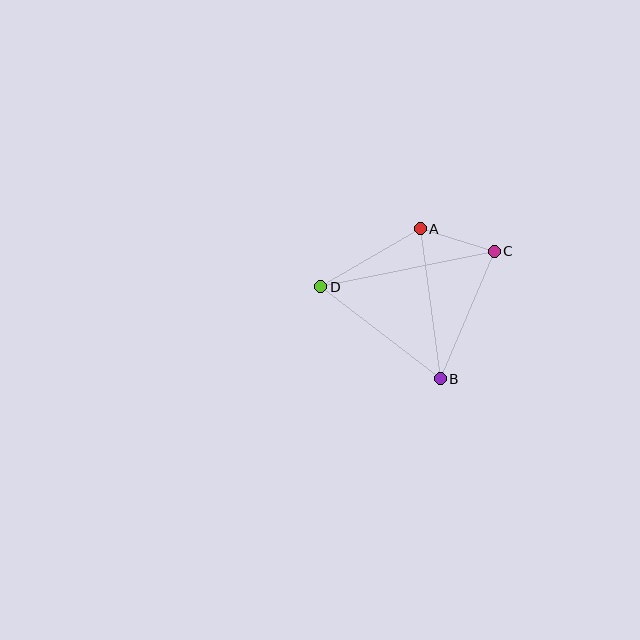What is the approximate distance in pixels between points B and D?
The distance between B and D is approximately 151 pixels.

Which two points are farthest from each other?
Points C and D are farthest from each other.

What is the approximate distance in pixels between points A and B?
The distance between A and B is approximately 152 pixels.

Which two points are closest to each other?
Points A and C are closest to each other.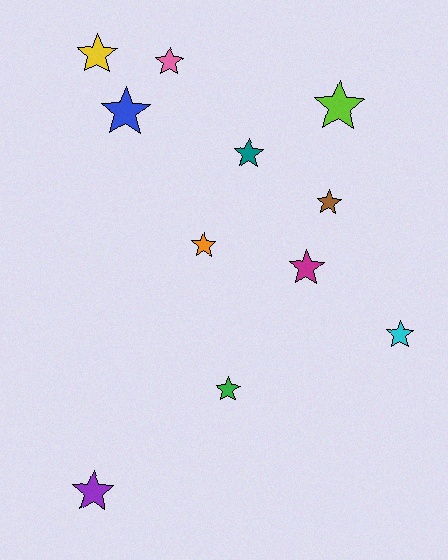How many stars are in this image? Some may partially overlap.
There are 11 stars.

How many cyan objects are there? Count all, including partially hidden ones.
There is 1 cyan object.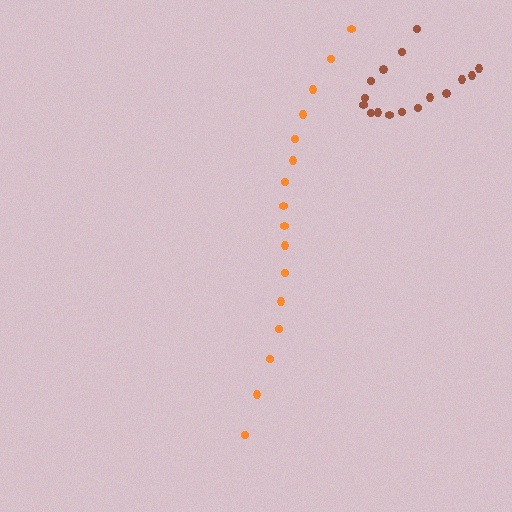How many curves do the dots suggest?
There are 2 distinct paths.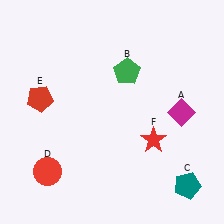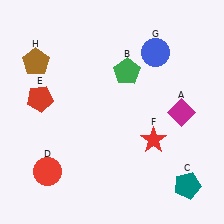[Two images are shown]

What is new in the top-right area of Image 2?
A blue circle (G) was added in the top-right area of Image 2.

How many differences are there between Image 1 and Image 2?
There are 2 differences between the two images.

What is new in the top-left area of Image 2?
A brown pentagon (H) was added in the top-left area of Image 2.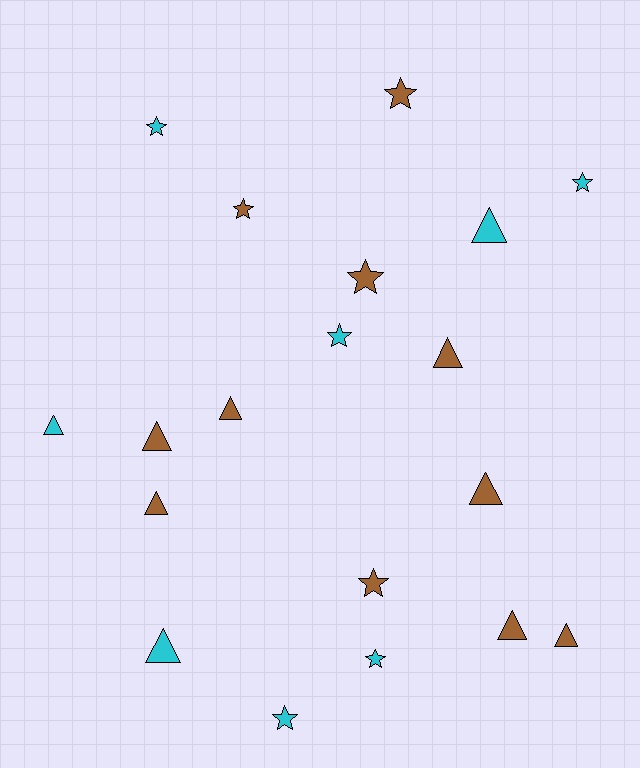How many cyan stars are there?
There are 5 cyan stars.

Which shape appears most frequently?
Triangle, with 10 objects.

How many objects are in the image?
There are 19 objects.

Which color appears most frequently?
Brown, with 11 objects.